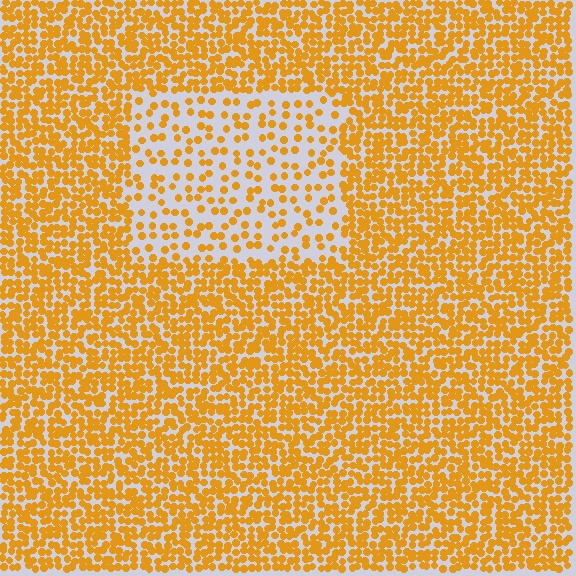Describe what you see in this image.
The image contains small orange elements arranged at two different densities. A rectangle-shaped region is visible where the elements are less densely packed than the surrounding area.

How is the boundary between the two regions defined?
The boundary is defined by a change in element density (approximately 2.5x ratio). All elements are the same color, size, and shape.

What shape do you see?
I see a rectangle.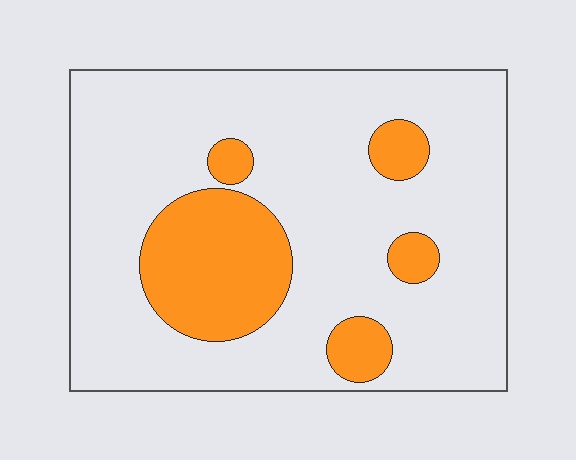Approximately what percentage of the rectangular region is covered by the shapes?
Approximately 20%.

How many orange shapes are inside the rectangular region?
5.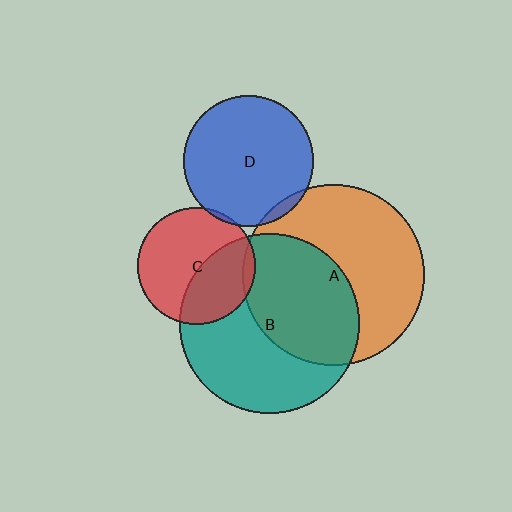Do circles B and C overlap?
Yes.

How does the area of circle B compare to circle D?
Approximately 1.9 times.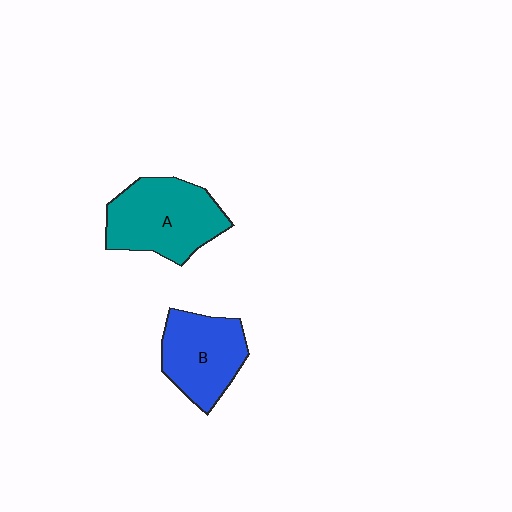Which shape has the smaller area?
Shape B (blue).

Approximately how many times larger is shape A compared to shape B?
Approximately 1.2 times.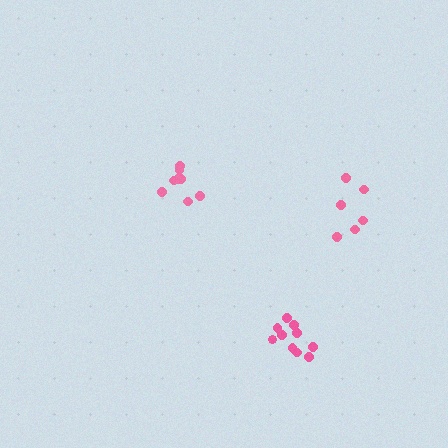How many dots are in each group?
Group 1: 8 dots, Group 2: 10 dots, Group 3: 6 dots (24 total).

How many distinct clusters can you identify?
There are 3 distinct clusters.